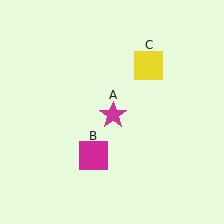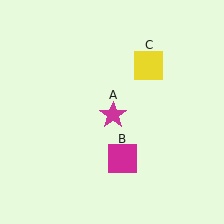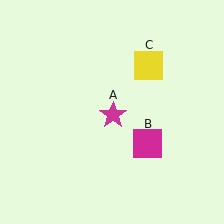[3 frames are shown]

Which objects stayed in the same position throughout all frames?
Magenta star (object A) and yellow square (object C) remained stationary.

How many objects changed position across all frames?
1 object changed position: magenta square (object B).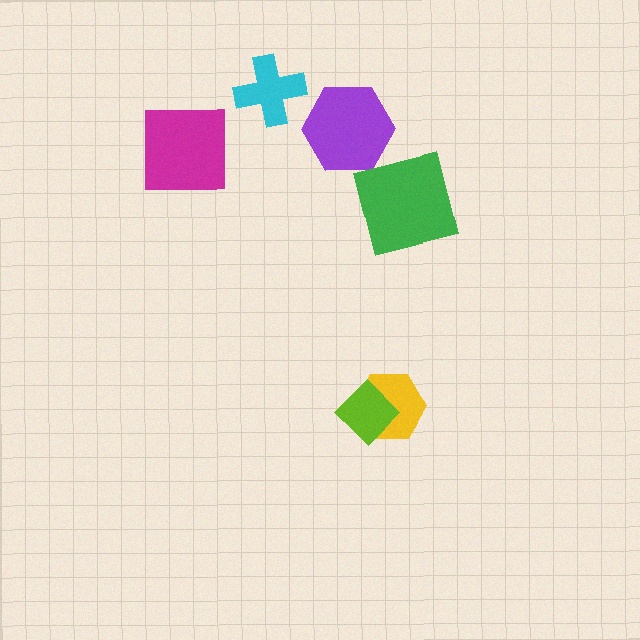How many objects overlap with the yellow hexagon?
1 object overlaps with the yellow hexagon.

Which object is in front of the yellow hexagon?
The lime diamond is in front of the yellow hexagon.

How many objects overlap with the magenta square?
0 objects overlap with the magenta square.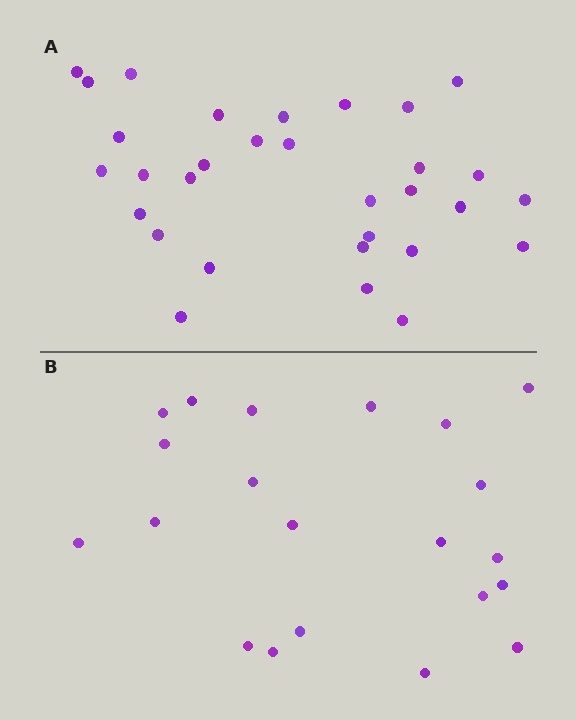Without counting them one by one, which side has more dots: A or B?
Region A (the top region) has more dots.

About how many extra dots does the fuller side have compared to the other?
Region A has roughly 10 or so more dots than region B.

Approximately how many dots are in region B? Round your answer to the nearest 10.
About 20 dots. (The exact count is 21, which rounds to 20.)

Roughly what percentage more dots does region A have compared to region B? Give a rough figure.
About 50% more.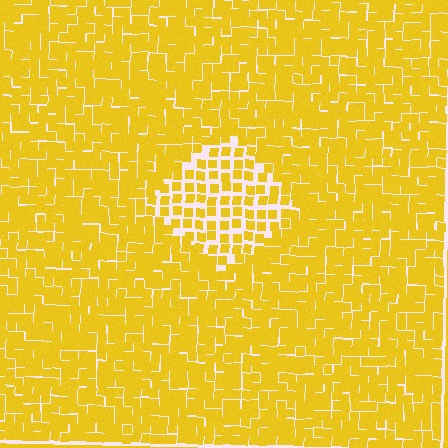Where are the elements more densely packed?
The elements are more densely packed outside the diamond boundary.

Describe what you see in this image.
The image contains small yellow elements arranged at two different densities. A diamond-shaped region is visible where the elements are less densely packed than the surrounding area.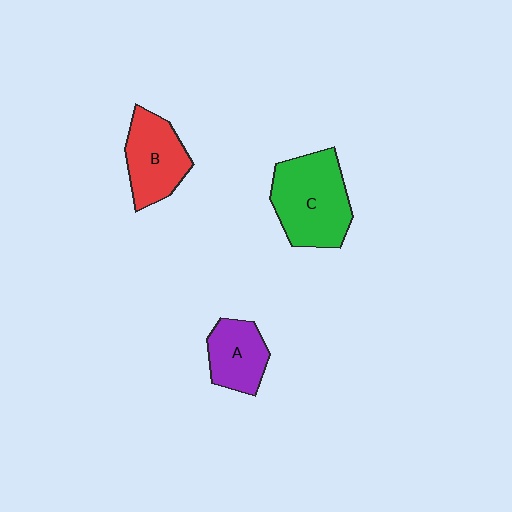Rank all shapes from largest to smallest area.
From largest to smallest: C (green), B (red), A (purple).